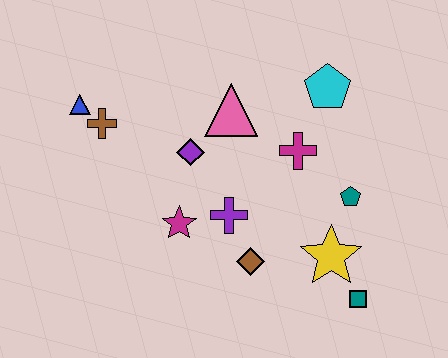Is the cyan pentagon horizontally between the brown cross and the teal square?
Yes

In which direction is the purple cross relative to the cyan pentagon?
The purple cross is below the cyan pentagon.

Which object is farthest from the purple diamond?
The teal square is farthest from the purple diamond.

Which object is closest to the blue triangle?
The brown cross is closest to the blue triangle.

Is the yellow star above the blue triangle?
No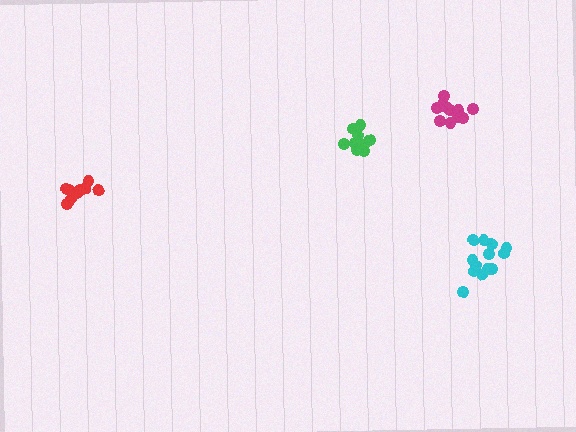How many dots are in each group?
Group 1: 10 dots, Group 2: 13 dots, Group 3: 12 dots, Group 4: 12 dots (47 total).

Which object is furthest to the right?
The cyan cluster is rightmost.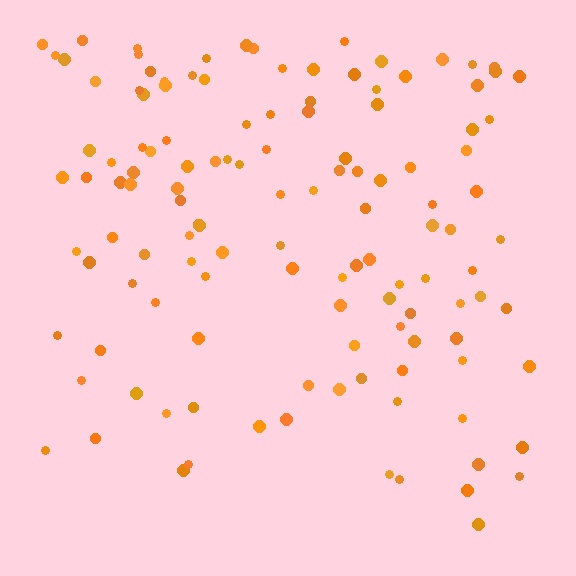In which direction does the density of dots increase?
From bottom to top, with the top side densest.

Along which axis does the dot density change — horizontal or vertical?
Vertical.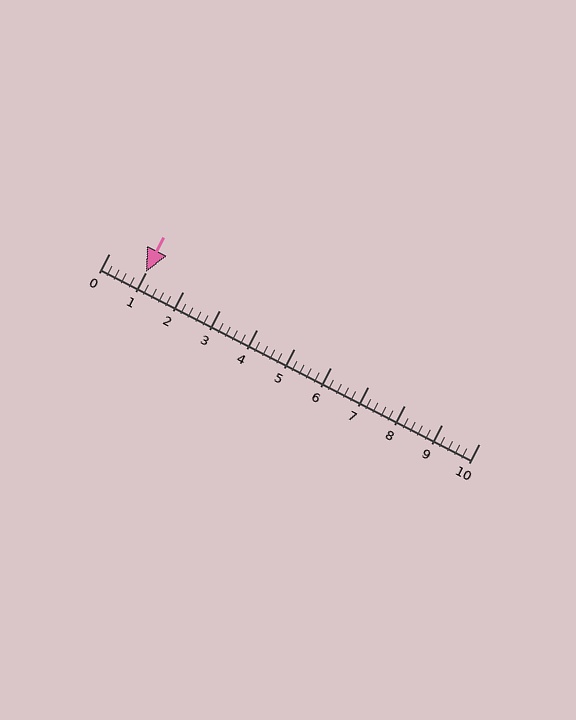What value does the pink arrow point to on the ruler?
The pink arrow points to approximately 1.0.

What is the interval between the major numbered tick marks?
The major tick marks are spaced 1 units apart.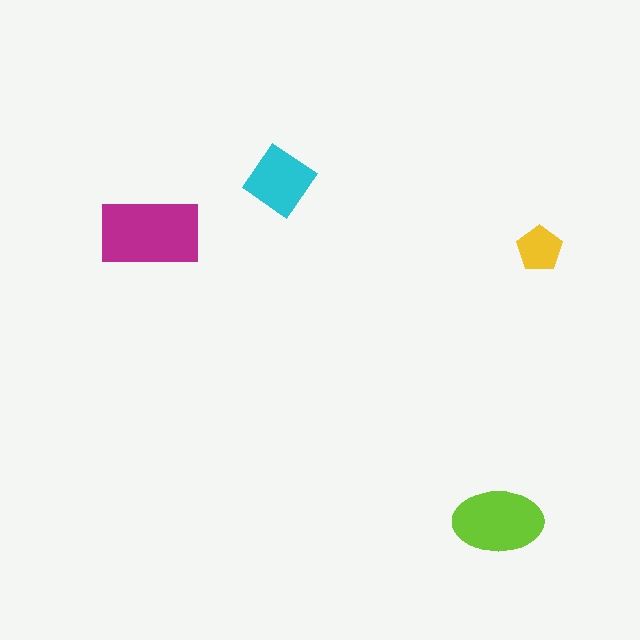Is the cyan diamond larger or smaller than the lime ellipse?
Smaller.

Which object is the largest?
The magenta rectangle.